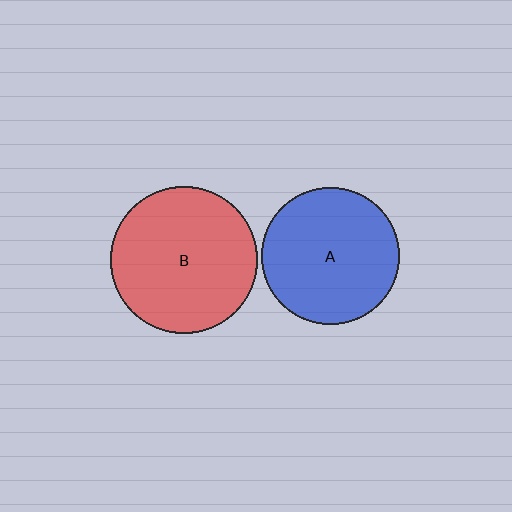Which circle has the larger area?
Circle B (red).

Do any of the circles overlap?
No, none of the circles overlap.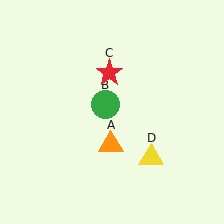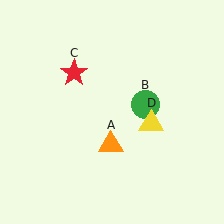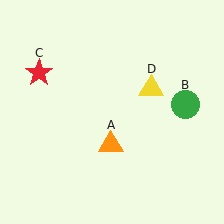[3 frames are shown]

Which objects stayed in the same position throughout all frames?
Orange triangle (object A) remained stationary.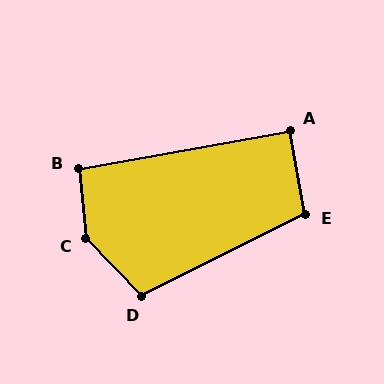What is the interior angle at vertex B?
Approximately 94 degrees (approximately right).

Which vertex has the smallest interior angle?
A, at approximately 90 degrees.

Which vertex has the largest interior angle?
C, at approximately 142 degrees.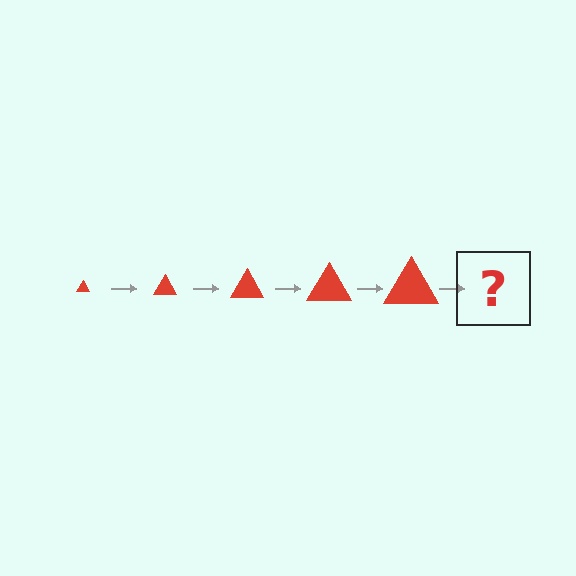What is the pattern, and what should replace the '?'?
The pattern is that the triangle gets progressively larger each step. The '?' should be a red triangle, larger than the previous one.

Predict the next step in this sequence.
The next step is a red triangle, larger than the previous one.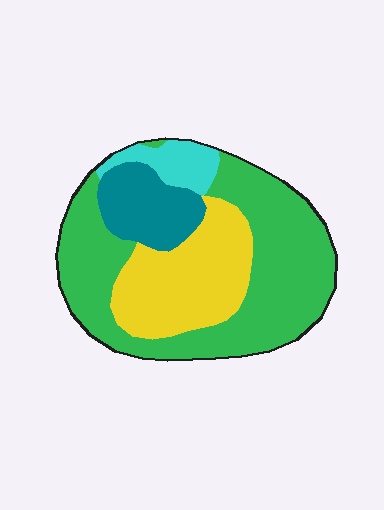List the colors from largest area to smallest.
From largest to smallest: green, yellow, teal, cyan.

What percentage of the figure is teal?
Teal takes up about one eighth (1/8) of the figure.